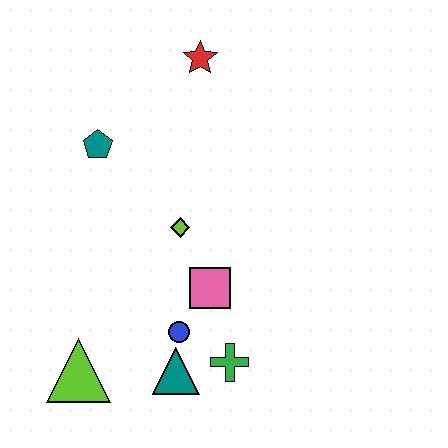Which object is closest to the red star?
The teal pentagon is closest to the red star.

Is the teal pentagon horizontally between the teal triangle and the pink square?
No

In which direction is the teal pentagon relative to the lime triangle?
The teal pentagon is above the lime triangle.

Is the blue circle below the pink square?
Yes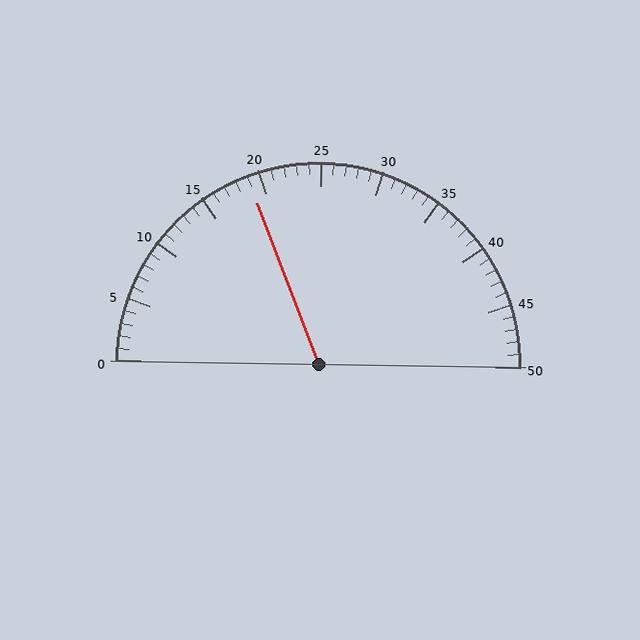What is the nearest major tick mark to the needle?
The nearest major tick mark is 20.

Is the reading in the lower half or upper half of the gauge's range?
The reading is in the lower half of the range (0 to 50).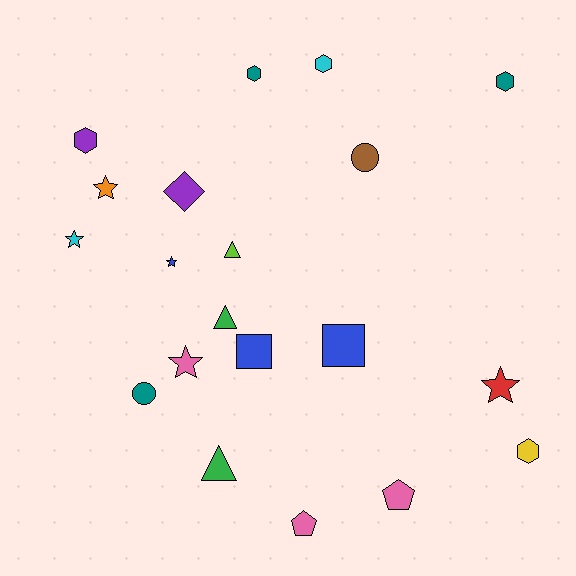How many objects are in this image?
There are 20 objects.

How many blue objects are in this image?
There are 3 blue objects.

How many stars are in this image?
There are 5 stars.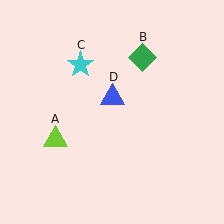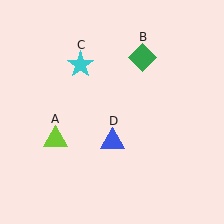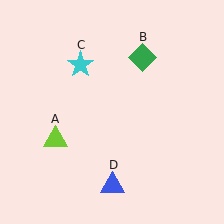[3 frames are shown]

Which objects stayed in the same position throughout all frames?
Lime triangle (object A) and green diamond (object B) and cyan star (object C) remained stationary.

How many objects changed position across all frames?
1 object changed position: blue triangle (object D).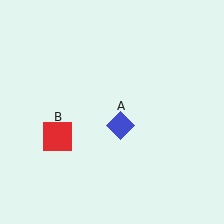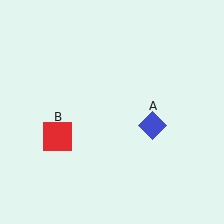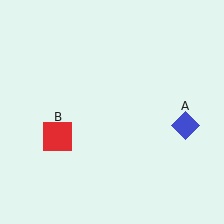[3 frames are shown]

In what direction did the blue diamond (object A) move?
The blue diamond (object A) moved right.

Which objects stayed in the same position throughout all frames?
Red square (object B) remained stationary.